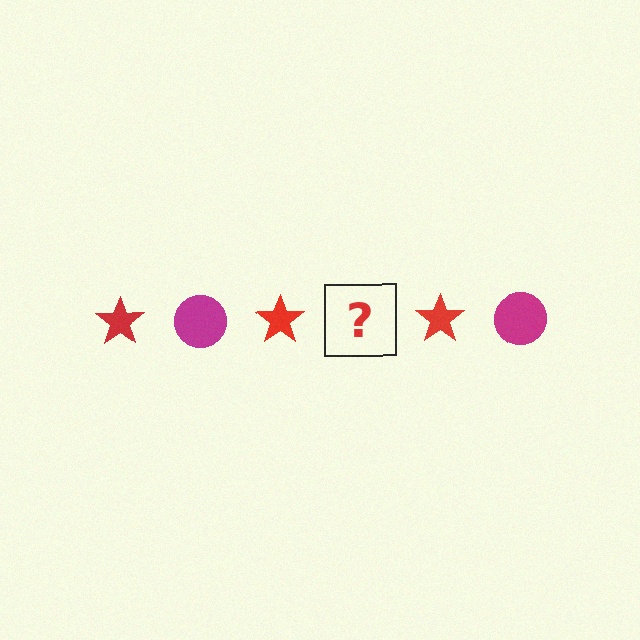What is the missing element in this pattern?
The missing element is a magenta circle.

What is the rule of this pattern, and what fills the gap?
The rule is that the pattern alternates between red star and magenta circle. The gap should be filled with a magenta circle.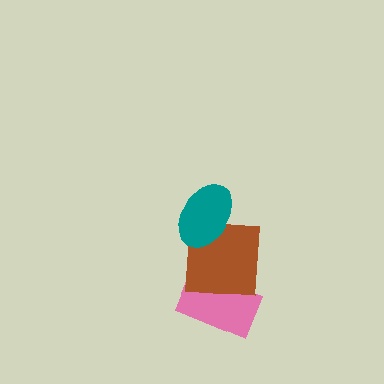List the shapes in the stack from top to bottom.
From top to bottom: the teal ellipse, the brown square, the pink rectangle.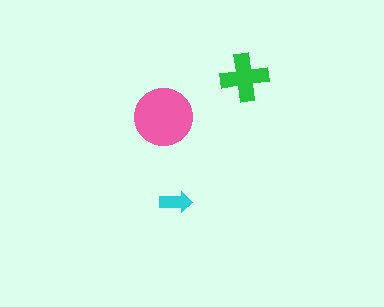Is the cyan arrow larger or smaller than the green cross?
Smaller.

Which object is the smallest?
The cyan arrow.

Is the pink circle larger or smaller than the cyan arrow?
Larger.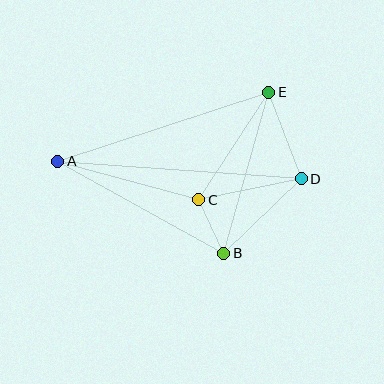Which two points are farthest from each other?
Points A and D are farthest from each other.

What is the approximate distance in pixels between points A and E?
The distance between A and E is approximately 222 pixels.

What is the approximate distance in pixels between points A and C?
The distance between A and C is approximately 146 pixels.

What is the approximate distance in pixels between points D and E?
The distance between D and E is approximately 93 pixels.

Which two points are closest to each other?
Points B and C are closest to each other.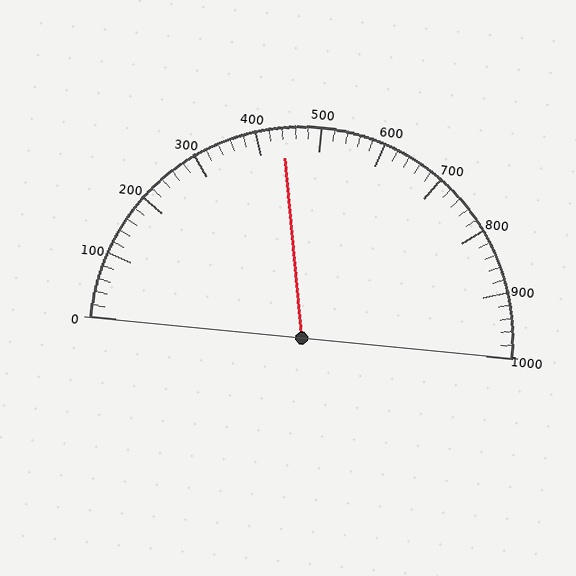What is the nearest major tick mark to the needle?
The nearest major tick mark is 400.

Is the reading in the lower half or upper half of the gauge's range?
The reading is in the lower half of the range (0 to 1000).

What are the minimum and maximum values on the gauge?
The gauge ranges from 0 to 1000.